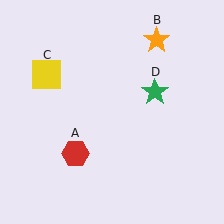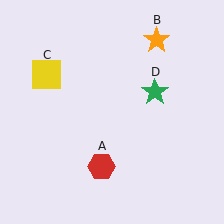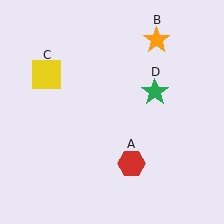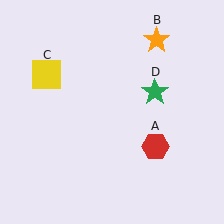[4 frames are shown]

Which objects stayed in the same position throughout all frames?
Orange star (object B) and yellow square (object C) and green star (object D) remained stationary.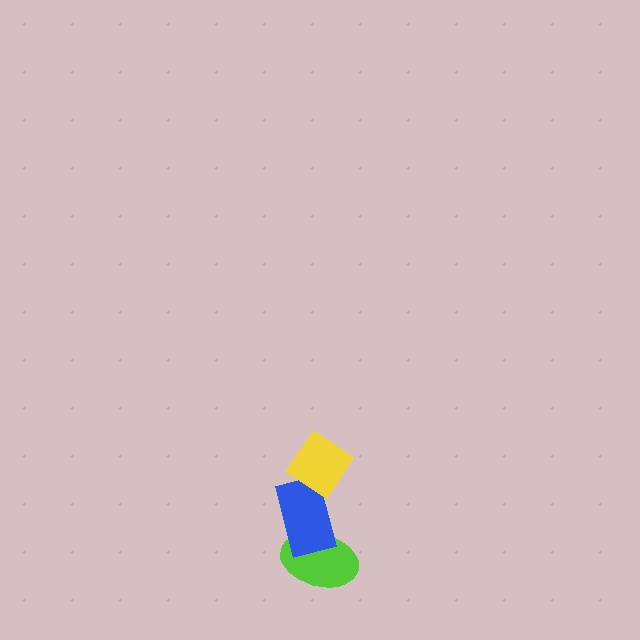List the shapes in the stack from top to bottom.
From top to bottom: the yellow diamond, the blue rectangle, the lime ellipse.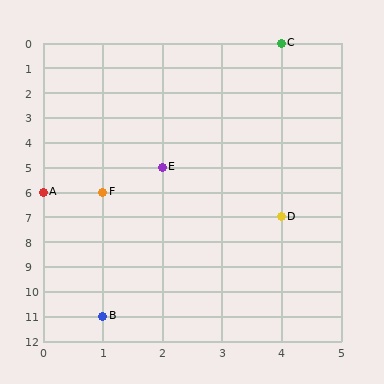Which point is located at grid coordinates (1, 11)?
Point B is at (1, 11).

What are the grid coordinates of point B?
Point B is at grid coordinates (1, 11).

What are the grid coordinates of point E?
Point E is at grid coordinates (2, 5).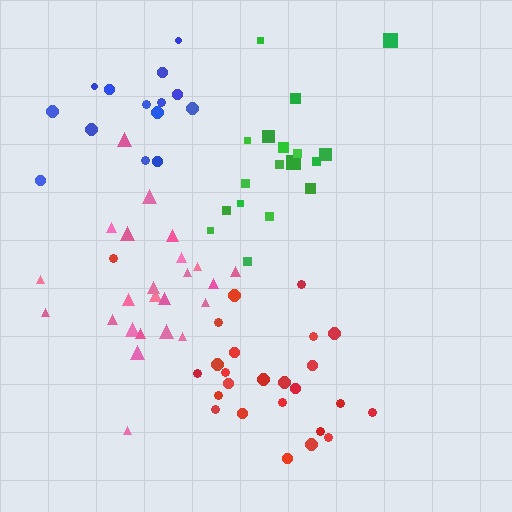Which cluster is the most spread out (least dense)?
Green.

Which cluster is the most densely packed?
Blue.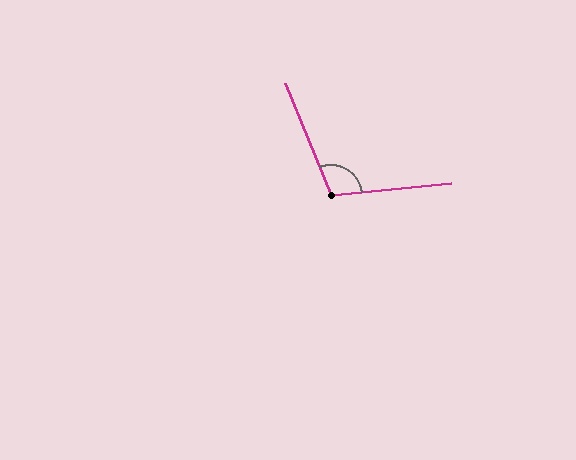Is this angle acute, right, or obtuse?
It is obtuse.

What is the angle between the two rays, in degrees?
Approximately 106 degrees.